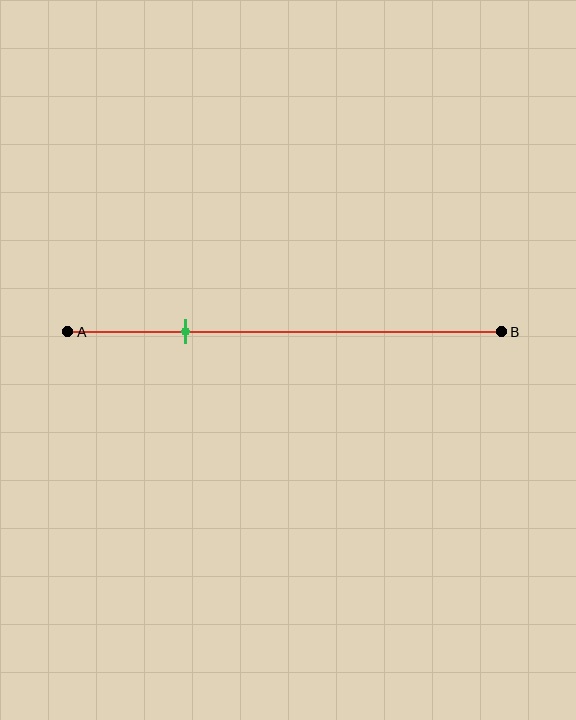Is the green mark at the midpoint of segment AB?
No, the mark is at about 25% from A, not at the 50% midpoint.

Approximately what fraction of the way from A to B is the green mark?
The green mark is approximately 25% of the way from A to B.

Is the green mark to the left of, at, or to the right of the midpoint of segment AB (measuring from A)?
The green mark is to the left of the midpoint of segment AB.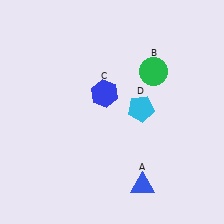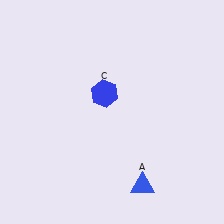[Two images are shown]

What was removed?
The cyan pentagon (D), the green circle (B) were removed in Image 2.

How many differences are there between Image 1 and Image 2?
There are 2 differences between the two images.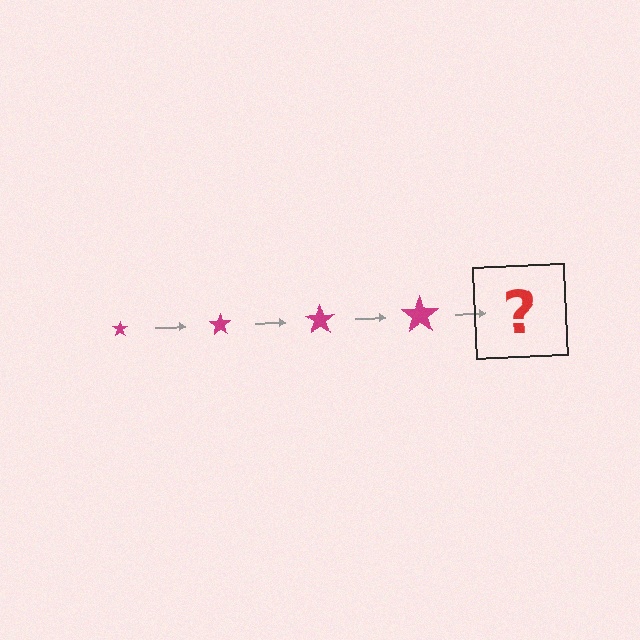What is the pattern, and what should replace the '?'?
The pattern is that the star gets progressively larger each step. The '?' should be a magenta star, larger than the previous one.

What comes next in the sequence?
The next element should be a magenta star, larger than the previous one.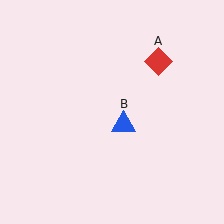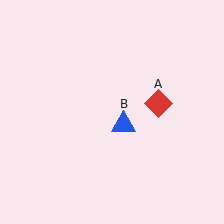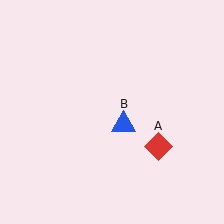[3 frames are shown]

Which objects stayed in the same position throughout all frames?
Blue triangle (object B) remained stationary.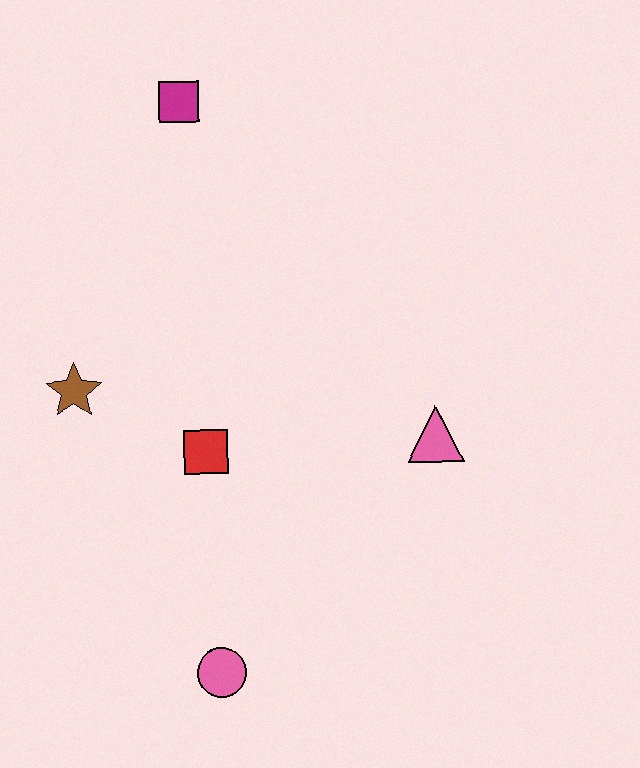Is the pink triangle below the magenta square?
Yes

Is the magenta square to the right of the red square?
No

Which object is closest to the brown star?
The red square is closest to the brown star.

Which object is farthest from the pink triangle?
The magenta square is farthest from the pink triangle.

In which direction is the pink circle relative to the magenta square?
The pink circle is below the magenta square.